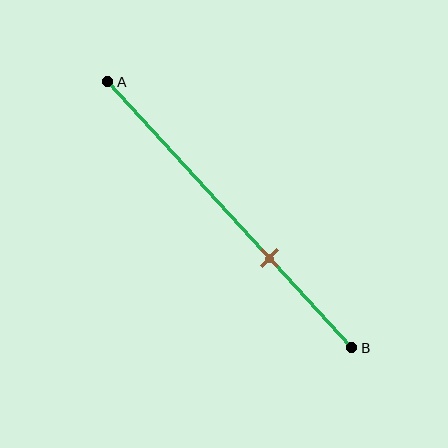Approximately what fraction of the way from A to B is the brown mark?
The brown mark is approximately 65% of the way from A to B.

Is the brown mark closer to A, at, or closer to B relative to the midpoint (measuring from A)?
The brown mark is closer to point B than the midpoint of segment AB.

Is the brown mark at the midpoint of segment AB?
No, the mark is at about 65% from A, not at the 50% midpoint.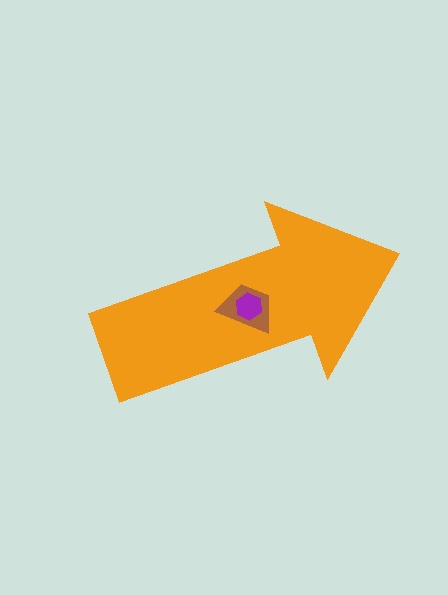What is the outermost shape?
The orange arrow.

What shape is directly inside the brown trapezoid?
The purple hexagon.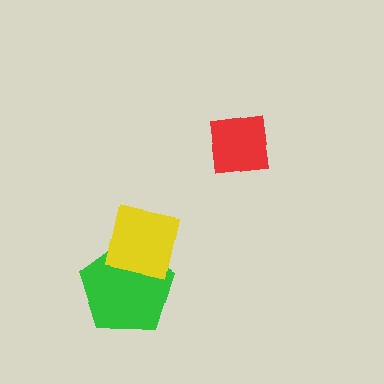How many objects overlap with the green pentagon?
1 object overlaps with the green pentagon.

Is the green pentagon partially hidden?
Yes, it is partially covered by another shape.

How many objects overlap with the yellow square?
1 object overlaps with the yellow square.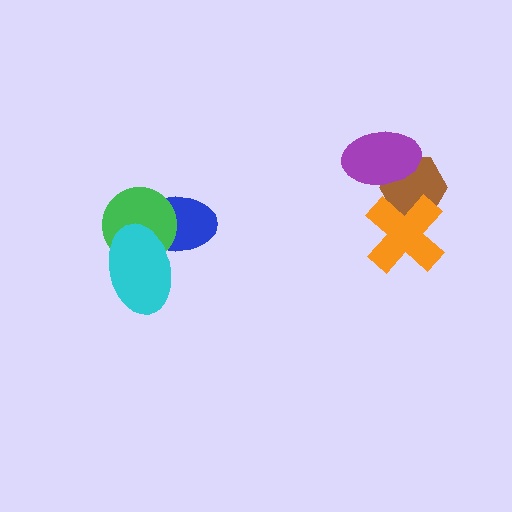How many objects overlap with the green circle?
2 objects overlap with the green circle.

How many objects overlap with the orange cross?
1 object overlaps with the orange cross.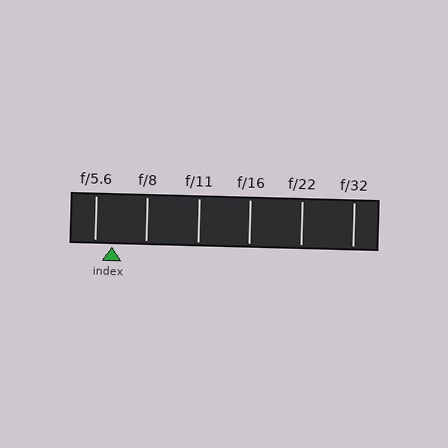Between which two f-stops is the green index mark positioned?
The index mark is between f/5.6 and f/8.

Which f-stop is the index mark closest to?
The index mark is closest to f/5.6.